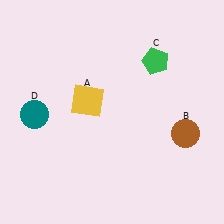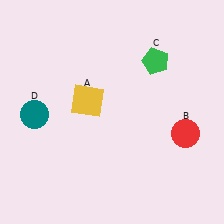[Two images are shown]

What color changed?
The circle (B) changed from brown in Image 1 to red in Image 2.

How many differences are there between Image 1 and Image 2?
There is 1 difference between the two images.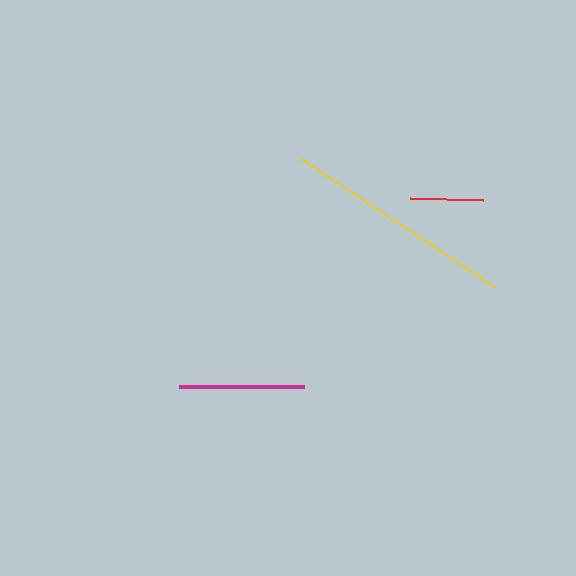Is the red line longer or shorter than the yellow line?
The yellow line is longer than the red line.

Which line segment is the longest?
The yellow line is the longest at approximately 232 pixels.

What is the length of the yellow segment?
The yellow segment is approximately 232 pixels long.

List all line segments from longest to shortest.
From longest to shortest: yellow, magenta, red.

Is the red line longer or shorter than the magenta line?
The magenta line is longer than the red line.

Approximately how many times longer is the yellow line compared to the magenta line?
The yellow line is approximately 1.9 times the length of the magenta line.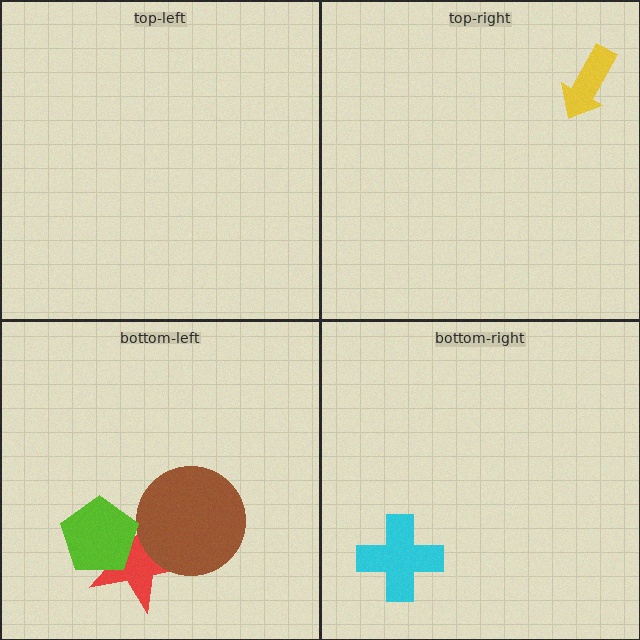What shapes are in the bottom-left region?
The red star, the brown circle, the lime pentagon.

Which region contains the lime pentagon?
The bottom-left region.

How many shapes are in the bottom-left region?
3.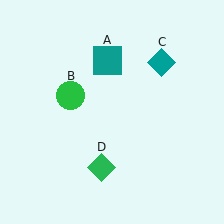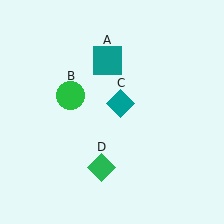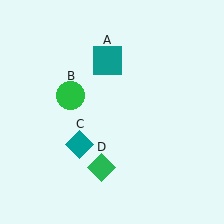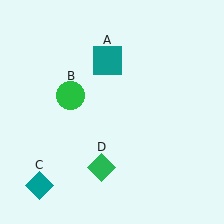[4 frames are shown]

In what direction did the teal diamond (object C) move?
The teal diamond (object C) moved down and to the left.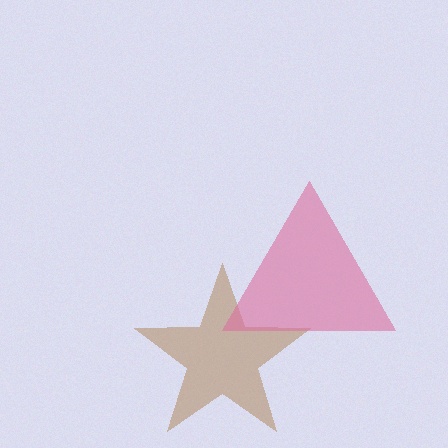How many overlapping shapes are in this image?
There are 2 overlapping shapes in the image.